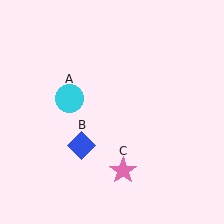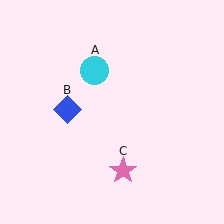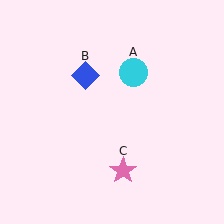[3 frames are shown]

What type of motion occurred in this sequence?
The cyan circle (object A), blue diamond (object B) rotated clockwise around the center of the scene.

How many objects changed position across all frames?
2 objects changed position: cyan circle (object A), blue diamond (object B).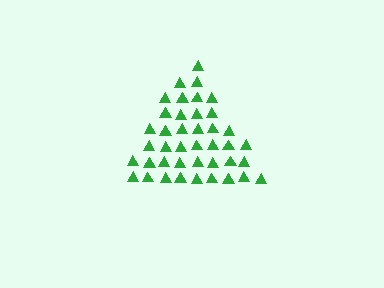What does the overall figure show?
The overall figure shows a triangle.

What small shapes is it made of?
It is made of small triangles.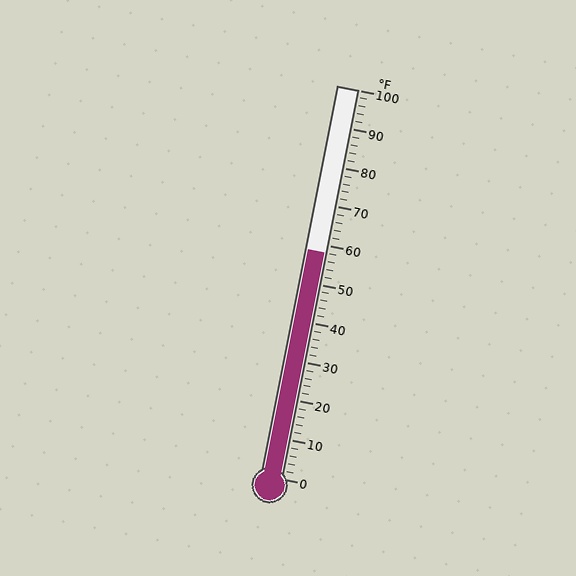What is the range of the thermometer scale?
The thermometer scale ranges from 0°F to 100°F.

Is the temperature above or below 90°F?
The temperature is below 90°F.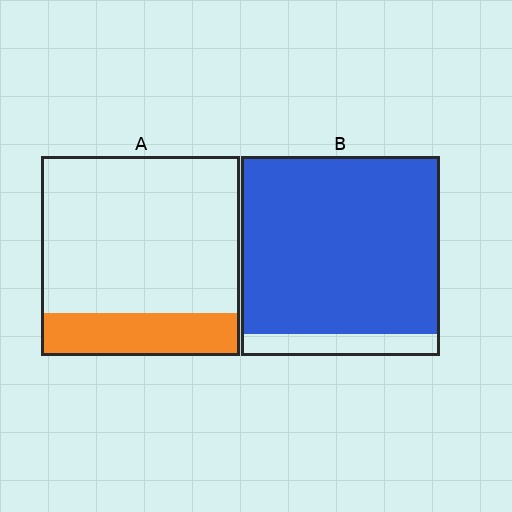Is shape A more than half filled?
No.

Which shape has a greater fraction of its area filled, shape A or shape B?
Shape B.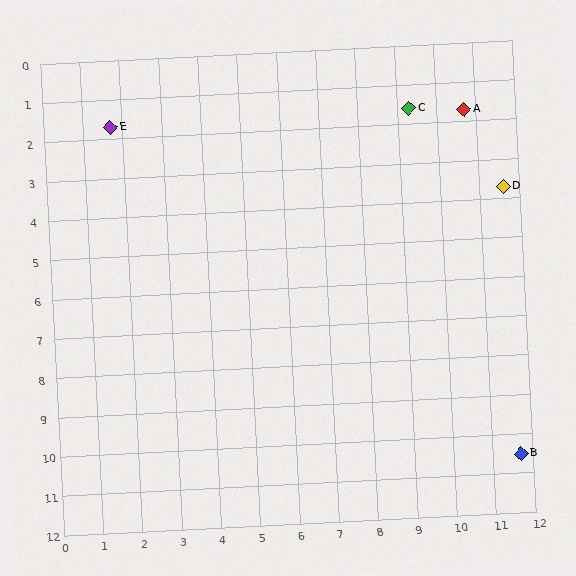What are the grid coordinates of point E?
Point E is at approximately (1.7, 1.7).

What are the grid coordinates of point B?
Point B is at approximately (11.7, 10.5).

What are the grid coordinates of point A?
Point A is at approximately (10.7, 1.7).